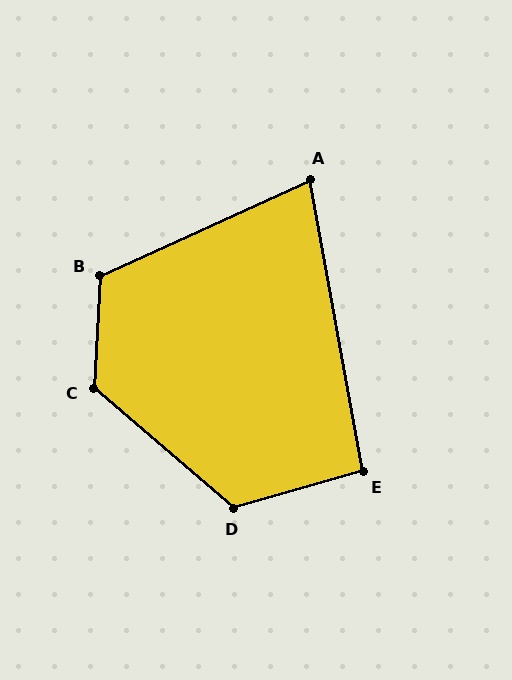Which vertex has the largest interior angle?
C, at approximately 128 degrees.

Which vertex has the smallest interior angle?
A, at approximately 76 degrees.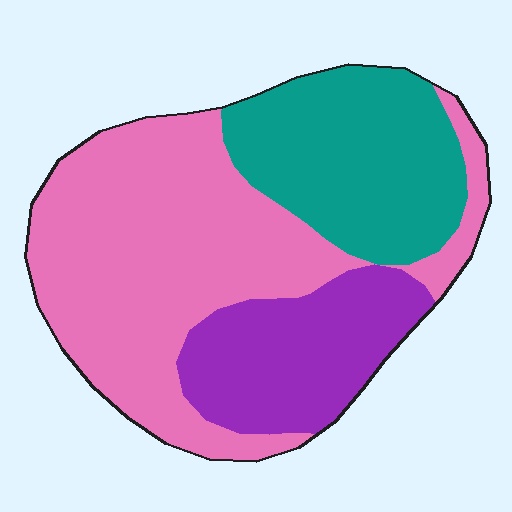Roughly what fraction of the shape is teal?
Teal takes up about one quarter (1/4) of the shape.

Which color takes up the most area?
Pink, at roughly 50%.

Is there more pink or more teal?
Pink.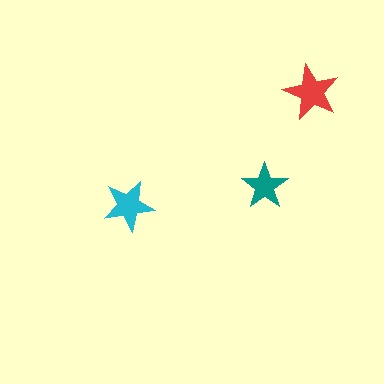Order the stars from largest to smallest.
the red one, the cyan one, the teal one.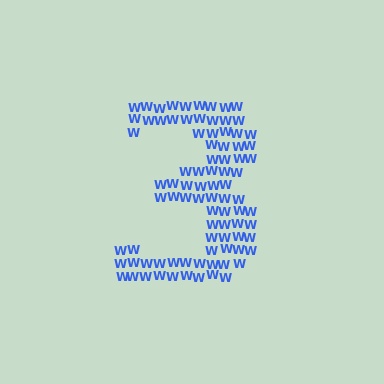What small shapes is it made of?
It is made of small letter W's.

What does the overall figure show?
The overall figure shows the digit 3.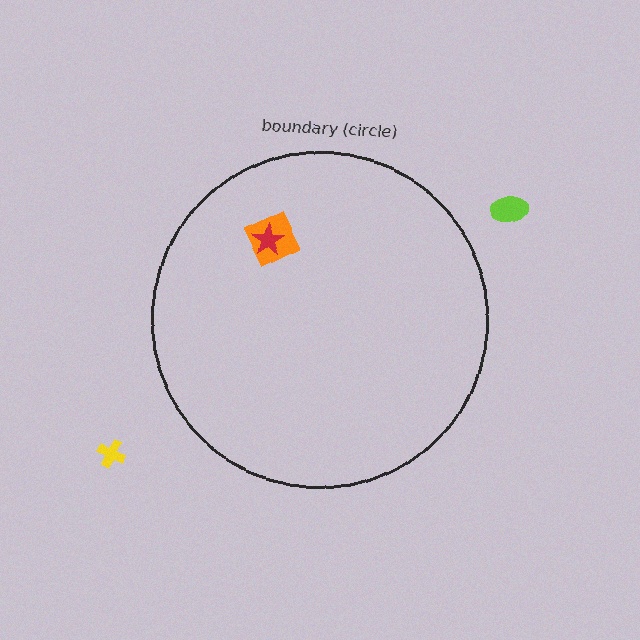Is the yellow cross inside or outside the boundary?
Outside.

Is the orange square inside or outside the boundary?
Inside.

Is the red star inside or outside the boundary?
Inside.